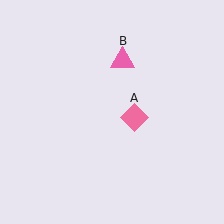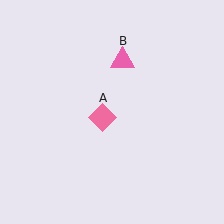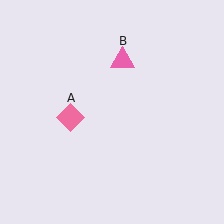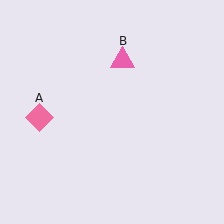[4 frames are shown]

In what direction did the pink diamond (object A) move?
The pink diamond (object A) moved left.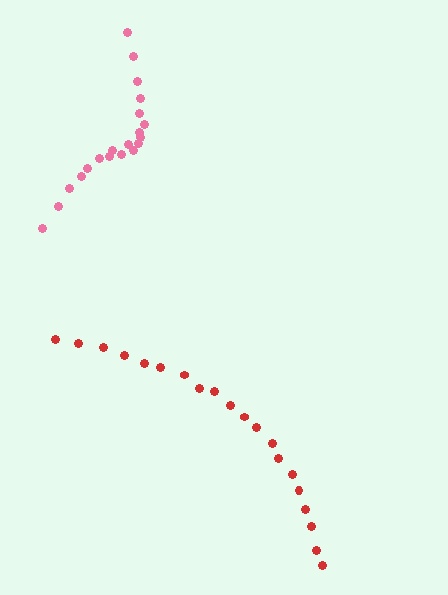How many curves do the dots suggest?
There are 2 distinct paths.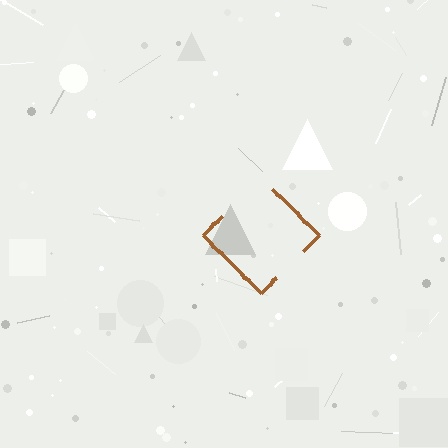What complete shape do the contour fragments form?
The contour fragments form a diamond.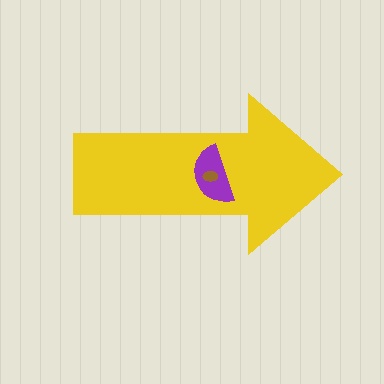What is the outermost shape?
The yellow arrow.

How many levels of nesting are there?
3.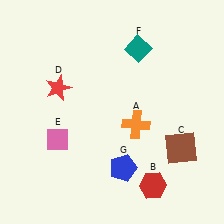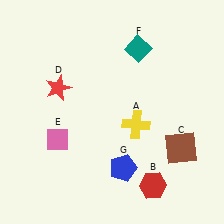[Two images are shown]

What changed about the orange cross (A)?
In Image 1, A is orange. In Image 2, it changed to yellow.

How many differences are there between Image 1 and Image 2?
There is 1 difference between the two images.